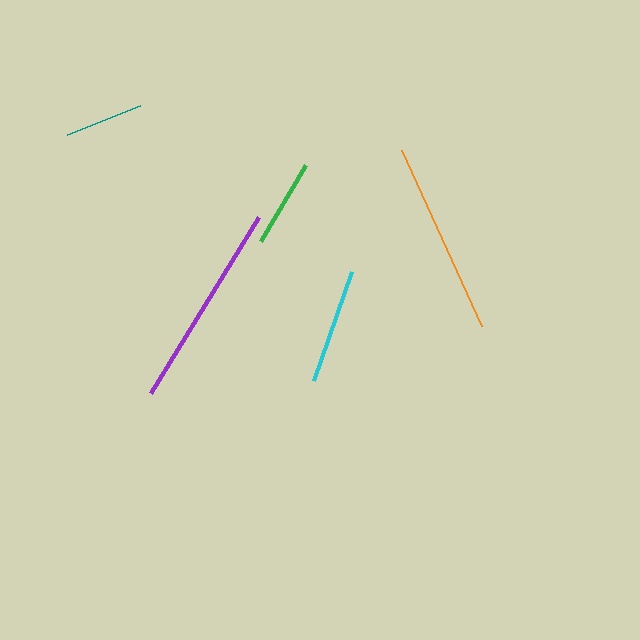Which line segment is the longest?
The purple line is the longest at approximately 207 pixels.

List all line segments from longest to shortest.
From longest to shortest: purple, orange, cyan, green, teal.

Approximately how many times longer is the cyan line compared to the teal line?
The cyan line is approximately 1.5 times the length of the teal line.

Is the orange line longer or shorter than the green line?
The orange line is longer than the green line.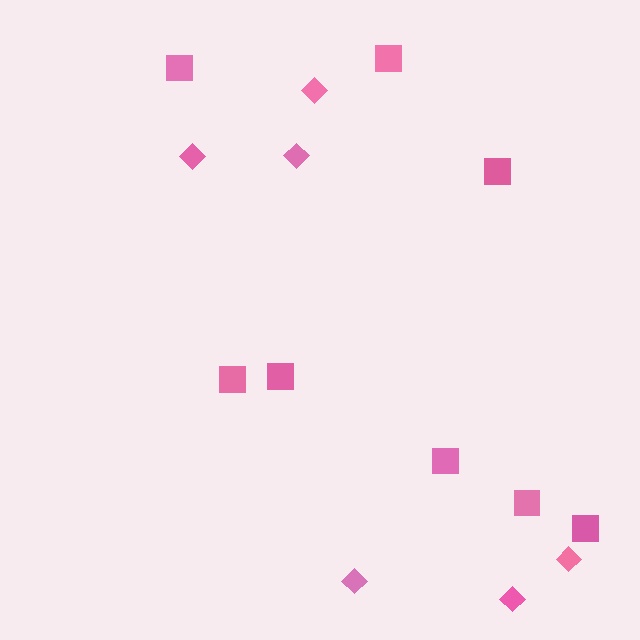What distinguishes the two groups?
There are 2 groups: one group of diamonds (6) and one group of squares (8).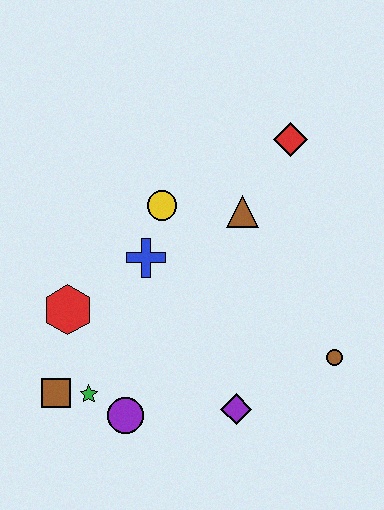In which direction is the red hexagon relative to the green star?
The red hexagon is above the green star.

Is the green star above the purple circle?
Yes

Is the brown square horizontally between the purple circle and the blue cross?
No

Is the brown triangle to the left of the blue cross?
No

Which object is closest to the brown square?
The green star is closest to the brown square.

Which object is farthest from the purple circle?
The red diamond is farthest from the purple circle.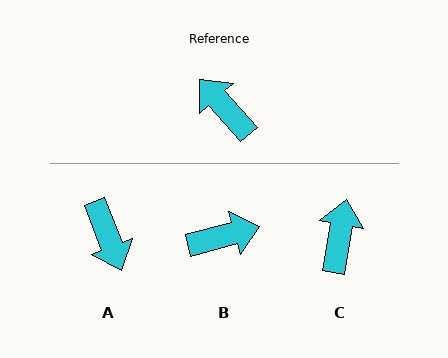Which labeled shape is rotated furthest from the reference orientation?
A, about 159 degrees away.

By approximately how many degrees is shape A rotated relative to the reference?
Approximately 159 degrees counter-clockwise.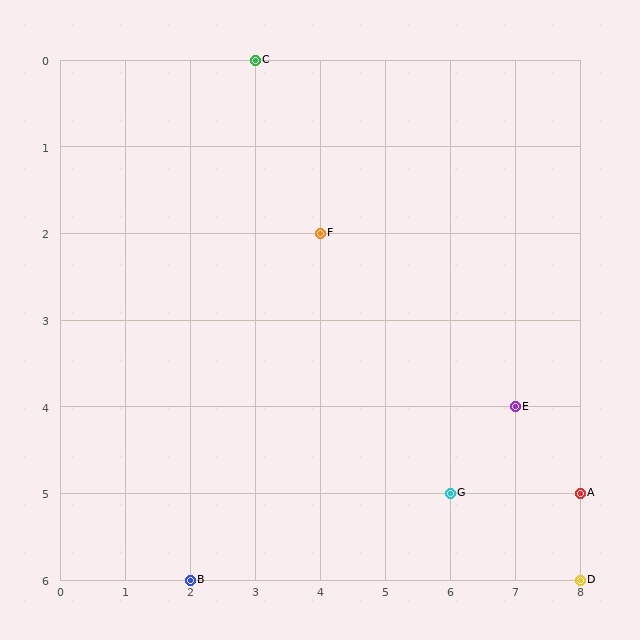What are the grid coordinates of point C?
Point C is at grid coordinates (3, 0).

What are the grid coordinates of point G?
Point G is at grid coordinates (6, 5).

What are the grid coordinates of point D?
Point D is at grid coordinates (8, 6).